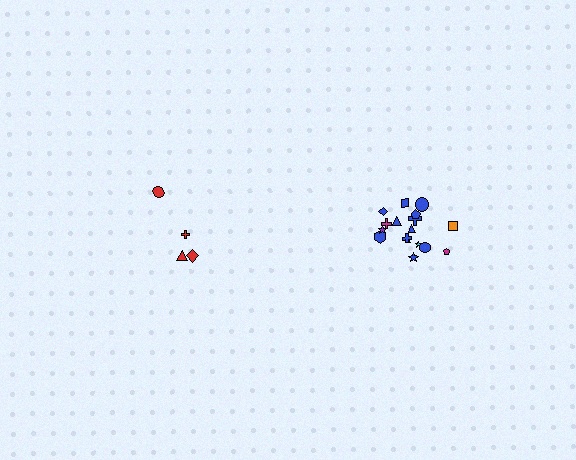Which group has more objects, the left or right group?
The right group.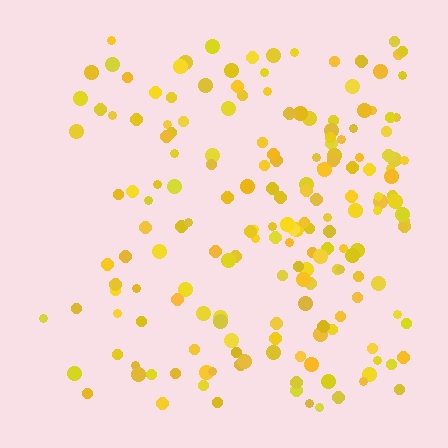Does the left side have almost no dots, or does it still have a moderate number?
Still a moderate number, just noticeably fewer than the right.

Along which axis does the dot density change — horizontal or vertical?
Horizontal.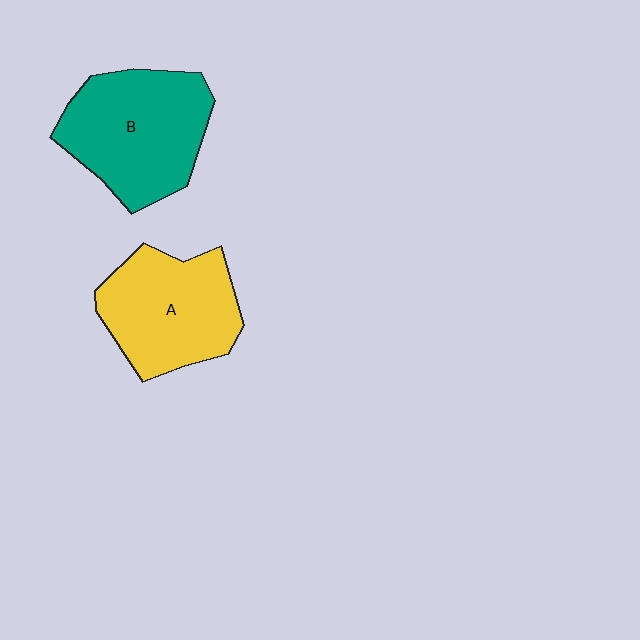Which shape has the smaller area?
Shape A (yellow).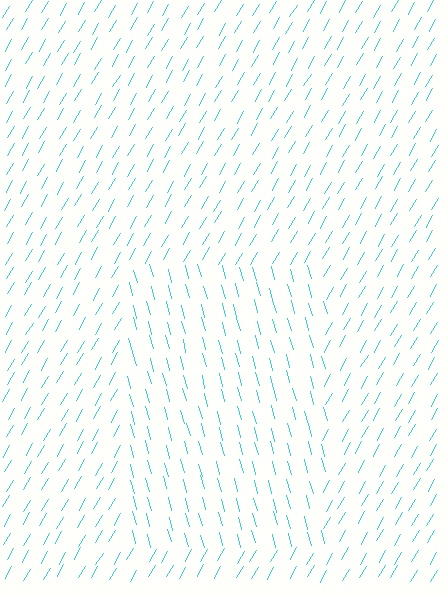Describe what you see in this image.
The image is filled with small cyan line segments. A rectangle region in the image has lines oriented differently from the surrounding lines, creating a visible texture boundary.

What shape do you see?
I see a rectangle.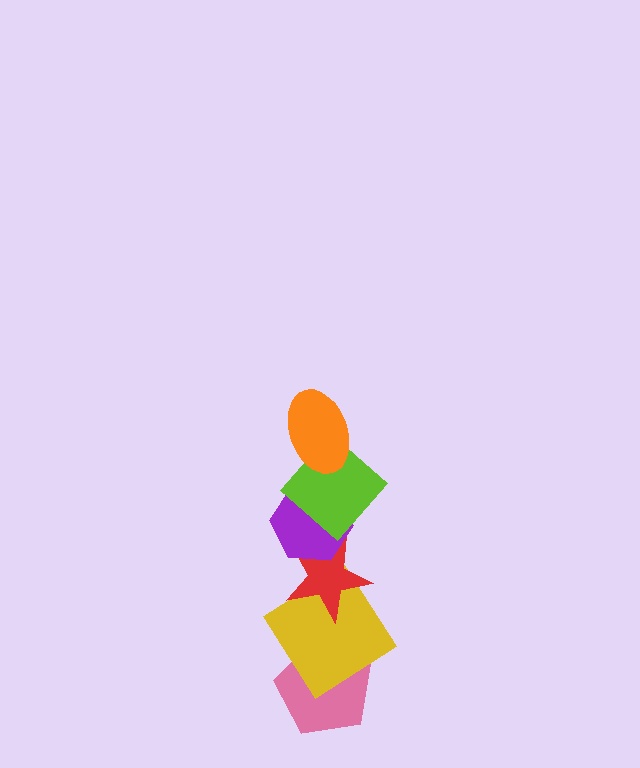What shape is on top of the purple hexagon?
The lime diamond is on top of the purple hexagon.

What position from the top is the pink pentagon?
The pink pentagon is 6th from the top.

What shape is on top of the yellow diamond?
The red star is on top of the yellow diamond.